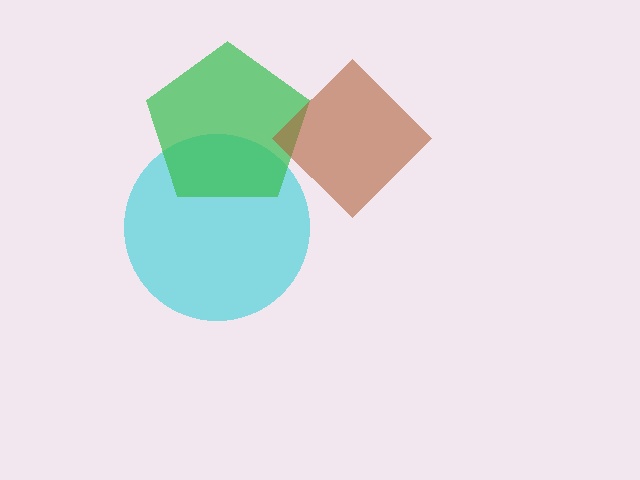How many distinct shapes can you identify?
There are 3 distinct shapes: a cyan circle, a green pentagon, a brown diamond.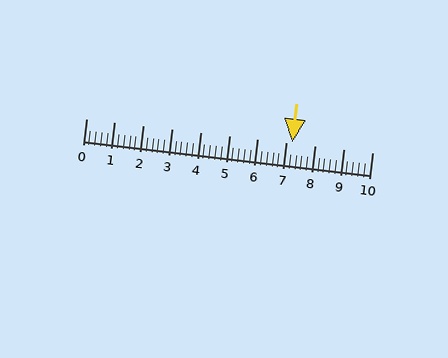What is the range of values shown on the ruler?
The ruler shows values from 0 to 10.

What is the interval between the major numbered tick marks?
The major tick marks are spaced 1 units apart.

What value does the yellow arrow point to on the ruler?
The yellow arrow points to approximately 7.2.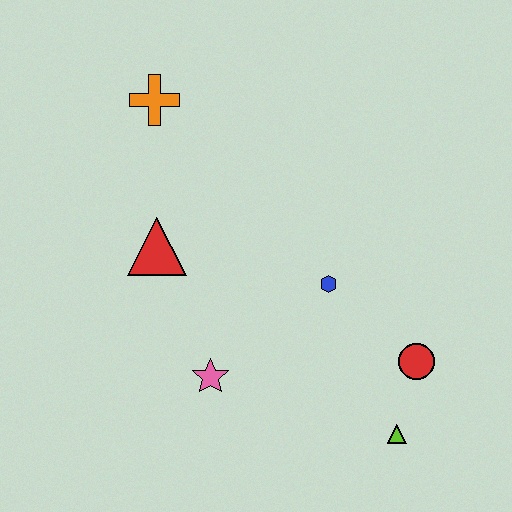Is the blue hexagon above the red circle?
Yes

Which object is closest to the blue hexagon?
The red circle is closest to the blue hexagon.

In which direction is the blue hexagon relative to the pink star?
The blue hexagon is to the right of the pink star.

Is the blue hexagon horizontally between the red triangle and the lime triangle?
Yes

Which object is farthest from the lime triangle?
The orange cross is farthest from the lime triangle.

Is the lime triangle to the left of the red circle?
Yes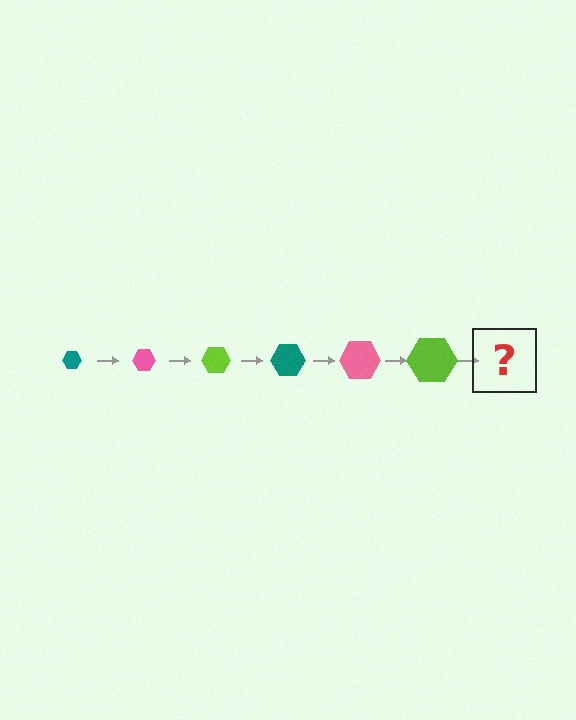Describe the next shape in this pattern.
It should be a teal hexagon, larger than the previous one.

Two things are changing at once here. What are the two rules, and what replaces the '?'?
The two rules are that the hexagon grows larger each step and the color cycles through teal, pink, and lime. The '?' should be a teal hexagon, larger than the previous one.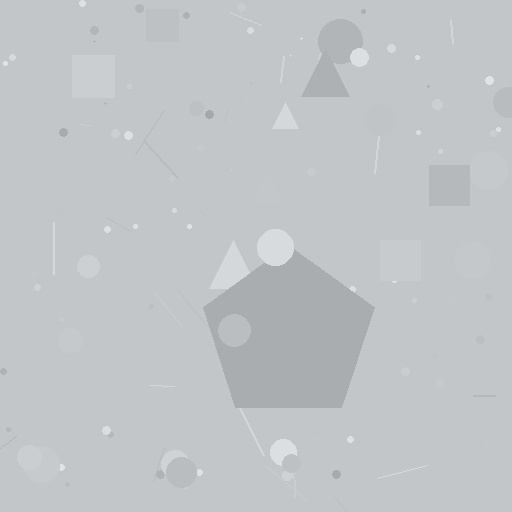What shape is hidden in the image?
A pentagon is hidden in the image.